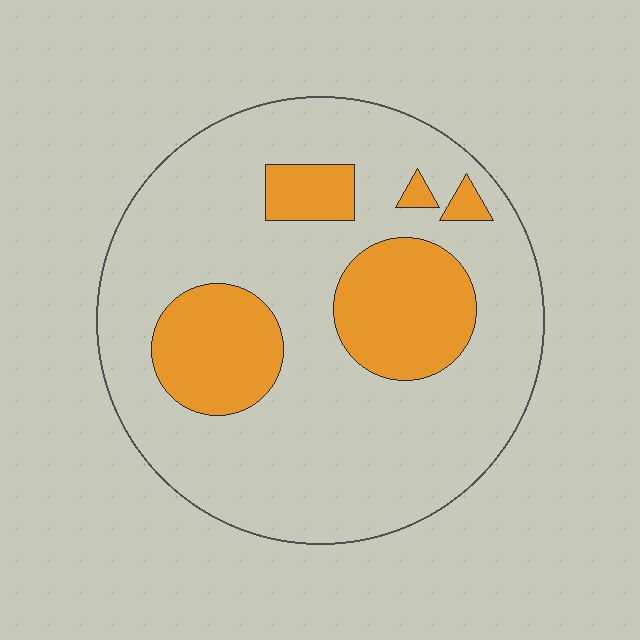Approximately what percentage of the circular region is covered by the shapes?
Approximately 25%.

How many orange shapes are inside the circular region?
5.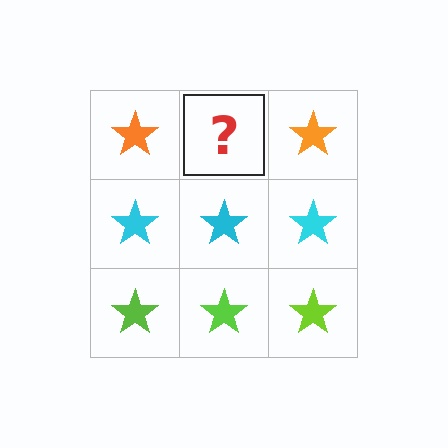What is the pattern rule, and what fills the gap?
The rule is that each row has a consistent color. The gap should be filled with an orange star.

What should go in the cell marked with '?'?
The missing cell should contain an orange star.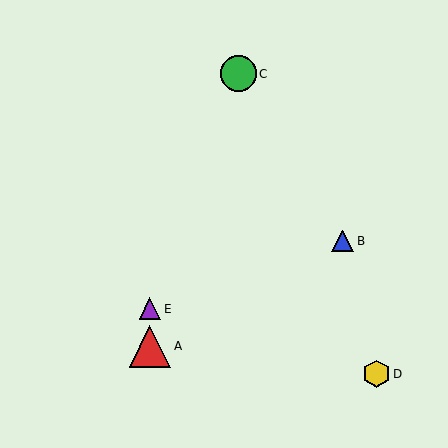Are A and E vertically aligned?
Yes, both are at x≈150.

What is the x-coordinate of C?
Object C is at x≈238.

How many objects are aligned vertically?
2 objects (A, E) are aligned vertically.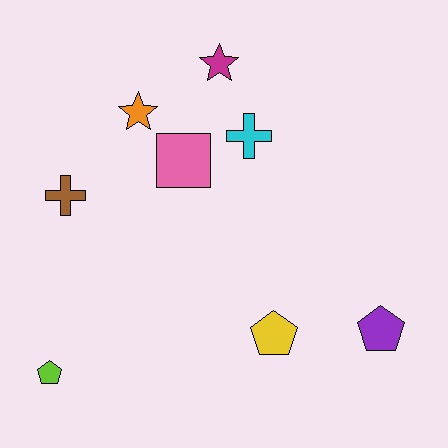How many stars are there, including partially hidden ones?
There are 2 stars.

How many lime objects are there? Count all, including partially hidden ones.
There is 1 lime object.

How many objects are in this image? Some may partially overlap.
There are 8 objects.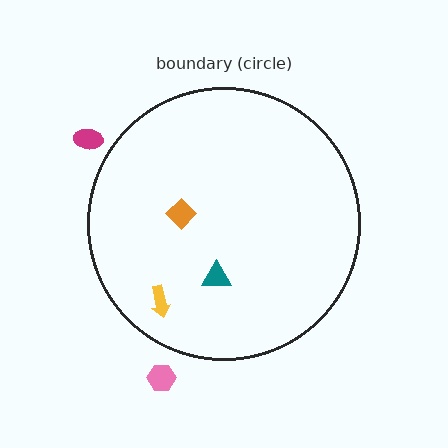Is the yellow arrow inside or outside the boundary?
Inside.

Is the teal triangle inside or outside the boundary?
Inside.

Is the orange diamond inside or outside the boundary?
Inside.